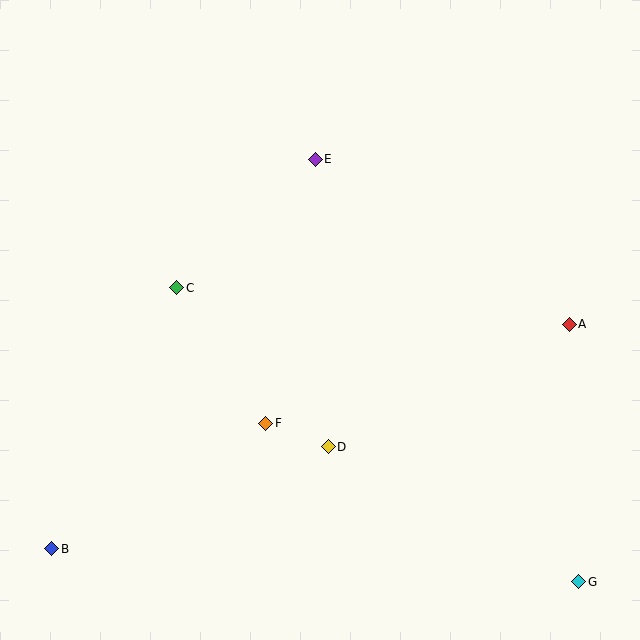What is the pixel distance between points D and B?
The distance between D and B is 295 pixels.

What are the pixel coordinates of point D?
Point D is at (328, 447).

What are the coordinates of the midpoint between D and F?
The midpoint between D and F is at (297, 435).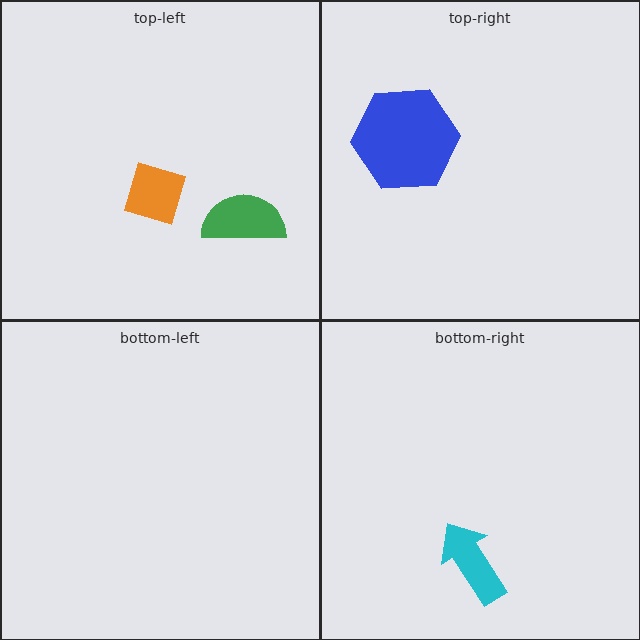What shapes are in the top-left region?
The green semicircle, the orange diamond.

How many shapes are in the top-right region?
1.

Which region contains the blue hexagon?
The top-right region.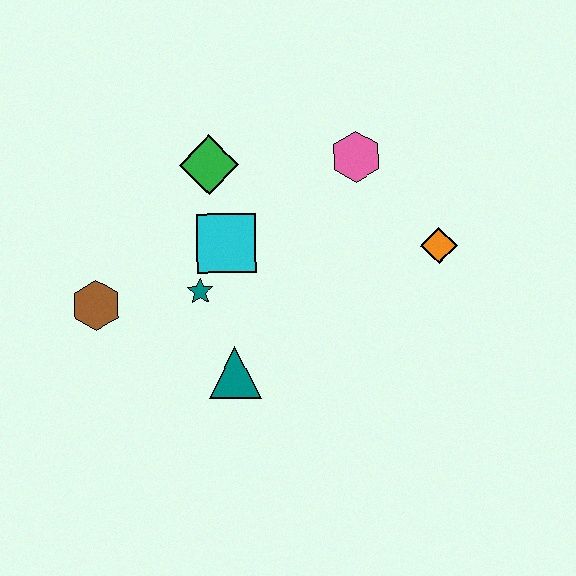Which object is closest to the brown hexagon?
The teal star is closest to the brown hexagon.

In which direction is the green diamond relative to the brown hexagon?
The green diamond is above the brown hexagon.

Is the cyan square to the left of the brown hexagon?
No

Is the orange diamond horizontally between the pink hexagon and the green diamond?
No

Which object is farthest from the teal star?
The orange diamond is farthest from the teal star.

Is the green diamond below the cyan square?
No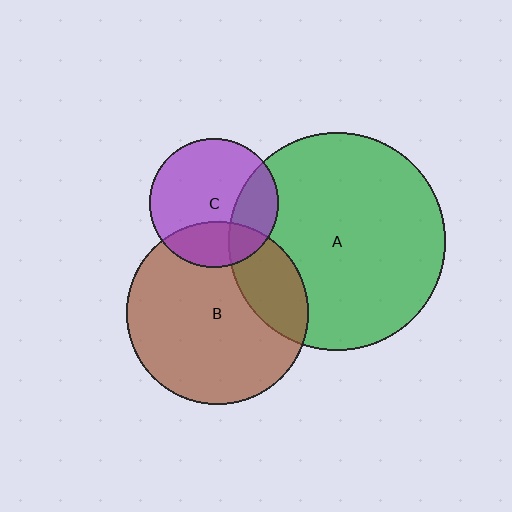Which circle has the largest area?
Circle A (green).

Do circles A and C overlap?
Yes.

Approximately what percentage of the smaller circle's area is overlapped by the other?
Approximately 25%.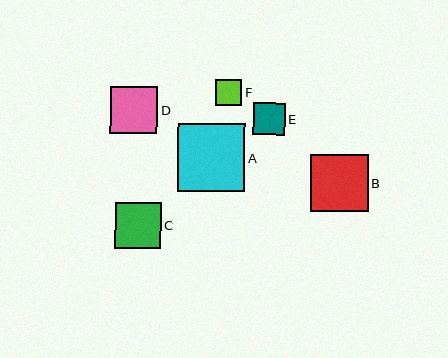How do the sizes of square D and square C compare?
Square D and square C are approximately the same size.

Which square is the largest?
Square A is the largest with a size of approximately 67 pixels.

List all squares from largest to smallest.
From largest to smallest: A, B, D, C, E, F.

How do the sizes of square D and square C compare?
Square D and square C are approximately the same size.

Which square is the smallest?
Square F is the smallest with a size of approximately 26 pixels.